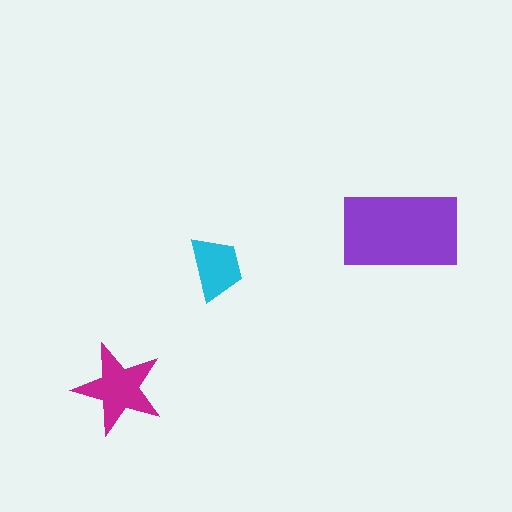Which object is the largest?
The purple rectangle.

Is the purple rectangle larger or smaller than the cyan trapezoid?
Larger.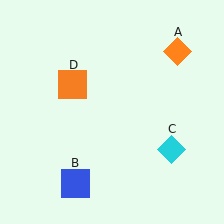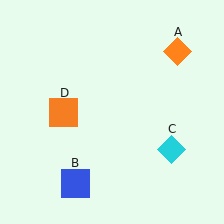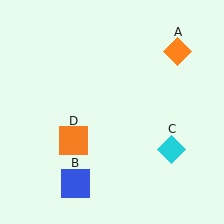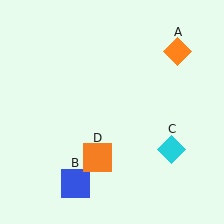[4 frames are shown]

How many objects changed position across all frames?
1 object changed position: orange square (object D).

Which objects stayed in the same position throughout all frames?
Orange diamond (object A) and blue square (object B) and cyan diamond (object C) remained stationary.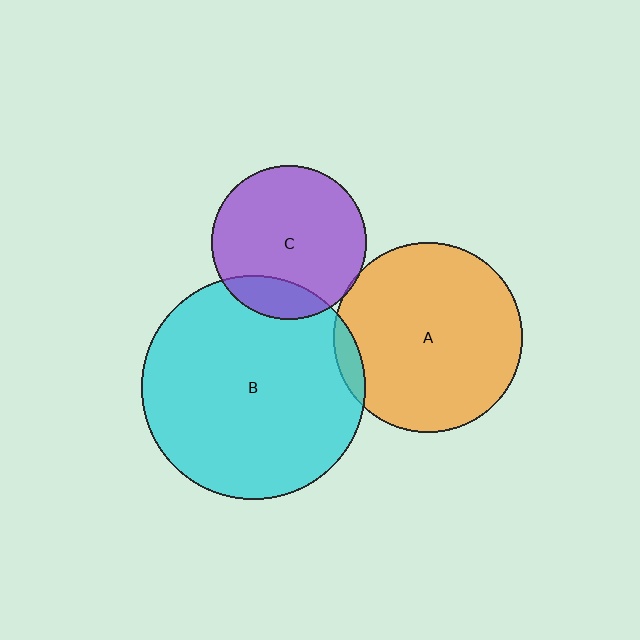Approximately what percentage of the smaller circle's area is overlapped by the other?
Approximately 5%.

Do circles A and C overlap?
Yes.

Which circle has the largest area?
Circle B (cyan).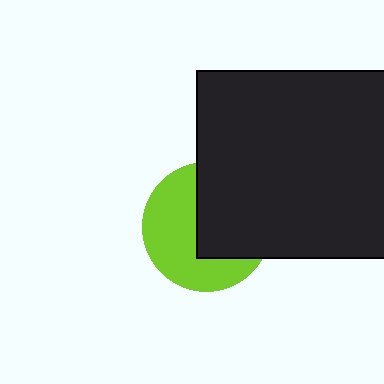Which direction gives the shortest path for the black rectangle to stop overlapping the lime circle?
Moving right gives the shortest separation.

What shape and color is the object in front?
The object in front is a black rectangle.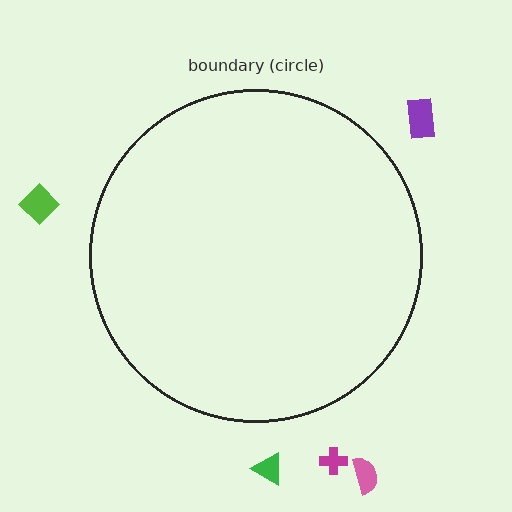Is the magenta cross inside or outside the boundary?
Outside.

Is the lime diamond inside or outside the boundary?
Outside.